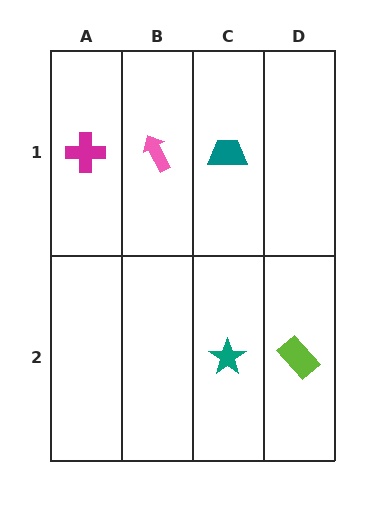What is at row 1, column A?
A magenta cross.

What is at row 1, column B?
A pink arrow.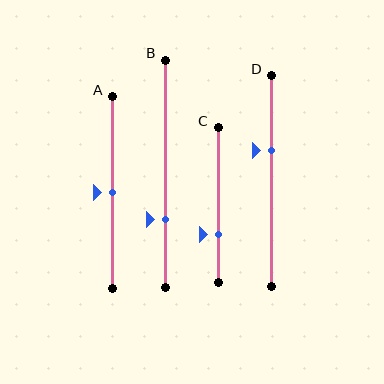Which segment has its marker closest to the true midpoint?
Segment A has its marker closest to the true midpoint.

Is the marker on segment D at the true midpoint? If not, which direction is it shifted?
No, the marker on segment D is shifted upward by about 14% of the segment length.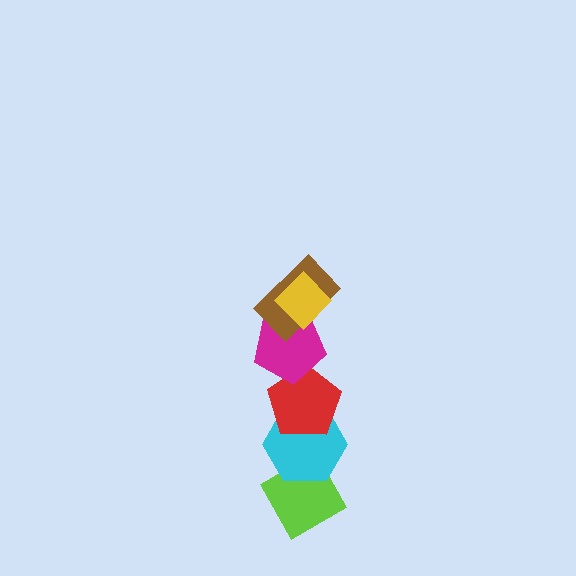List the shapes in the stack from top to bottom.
From top to bottom: the yellow diamond, the brown rectangle, the magenta pentagon, the red pentagon, the cyan hexagon, the lime diamond.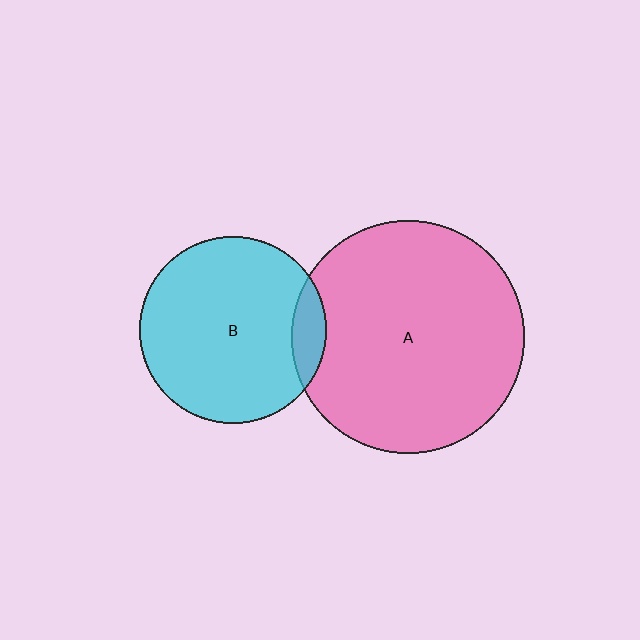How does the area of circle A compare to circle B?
Approximately 1.6 times.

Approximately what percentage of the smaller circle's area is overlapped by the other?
Approximately 10%.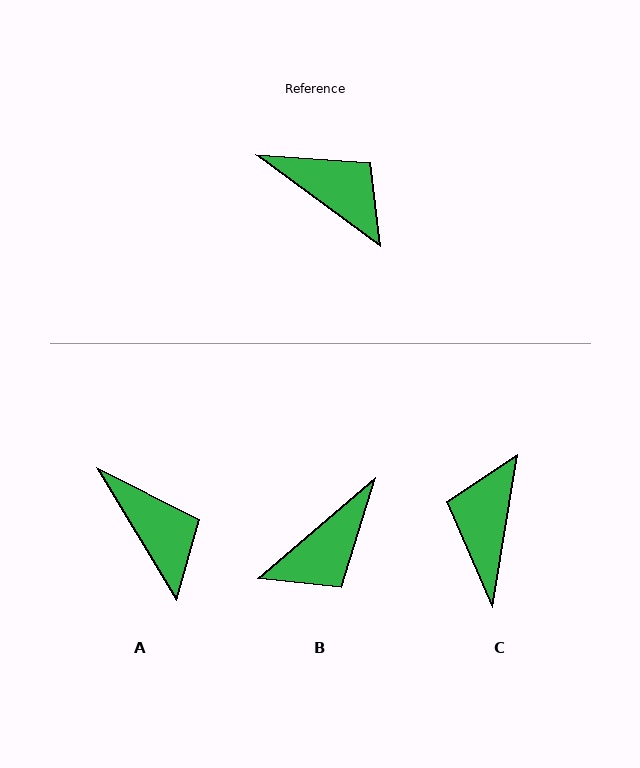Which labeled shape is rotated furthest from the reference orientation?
C, about 117 degrees away.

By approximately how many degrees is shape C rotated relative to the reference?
Approximately 117 degrees counter-clockwise.